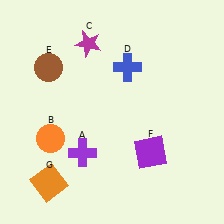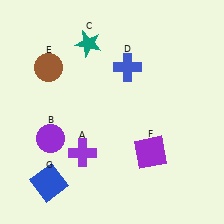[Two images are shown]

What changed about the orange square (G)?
In Image 1, G is orange. In Image 2, it changed to blue.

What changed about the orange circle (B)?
In Image 1, B is orange. In Image 2, it changed to purple.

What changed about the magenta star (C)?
In Image 1, C is magenta. In Image 2, it changed to teal.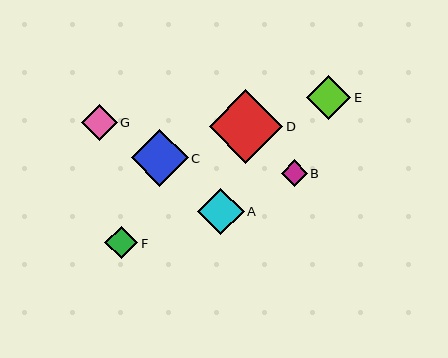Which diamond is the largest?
Diamond D is the largest with a size of approximately 74 pixels.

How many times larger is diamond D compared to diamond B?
Diamond D is approximately 2.8 times the size of diamond B.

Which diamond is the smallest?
Diamond B is the smallest with a size of approximately 26 pixels.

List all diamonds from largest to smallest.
From largest to smallest: D, C, A, E, G, F, B.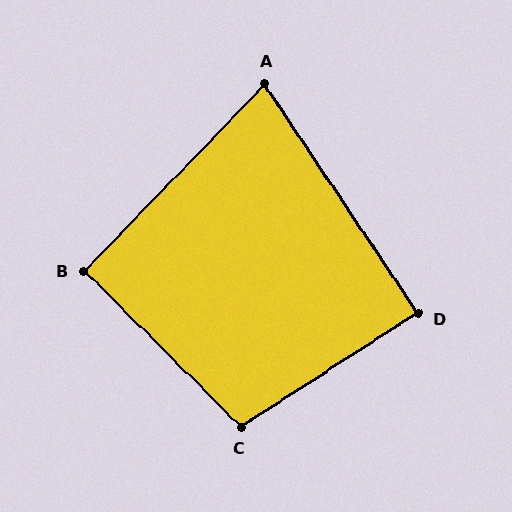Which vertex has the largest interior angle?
C, at approximately 102 degrees.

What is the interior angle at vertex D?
Approximately 89 degrees (approximately right).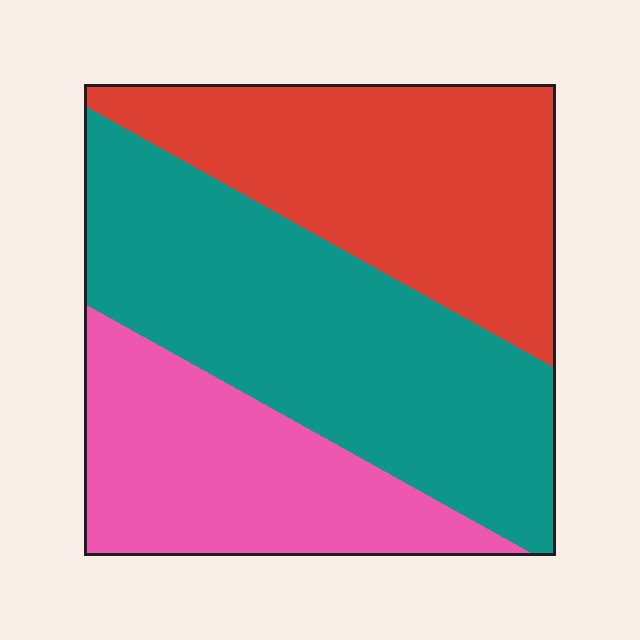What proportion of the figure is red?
Red covers around 30% of the figure.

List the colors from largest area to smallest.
From largest to smallest: teal, red, pink.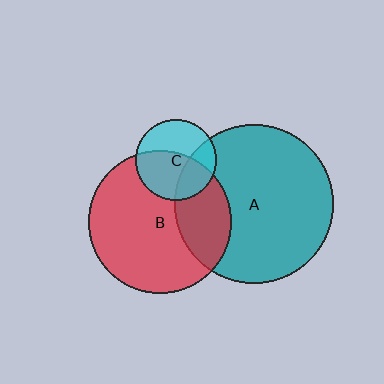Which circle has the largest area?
Circle A (teal).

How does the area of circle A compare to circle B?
Approximately 1.2 times.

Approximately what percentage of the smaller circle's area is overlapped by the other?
Approximately 30%.